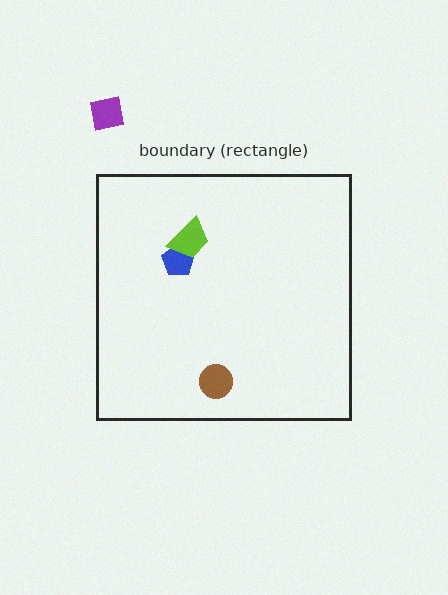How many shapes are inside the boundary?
3 inside, 1 outside.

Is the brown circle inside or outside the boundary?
Inside.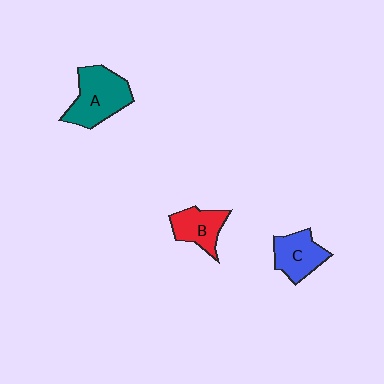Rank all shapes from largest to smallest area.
From largest to smallest: A (teal), C (blue), B (red).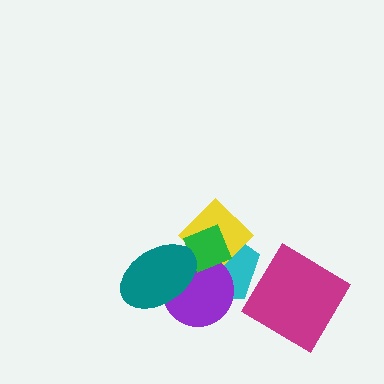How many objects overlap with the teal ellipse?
4 objects overlap with the teal ellipse.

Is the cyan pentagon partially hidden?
Yes, it is partially covered by another shape.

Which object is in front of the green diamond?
The teal ellipse is in front of the green diamond.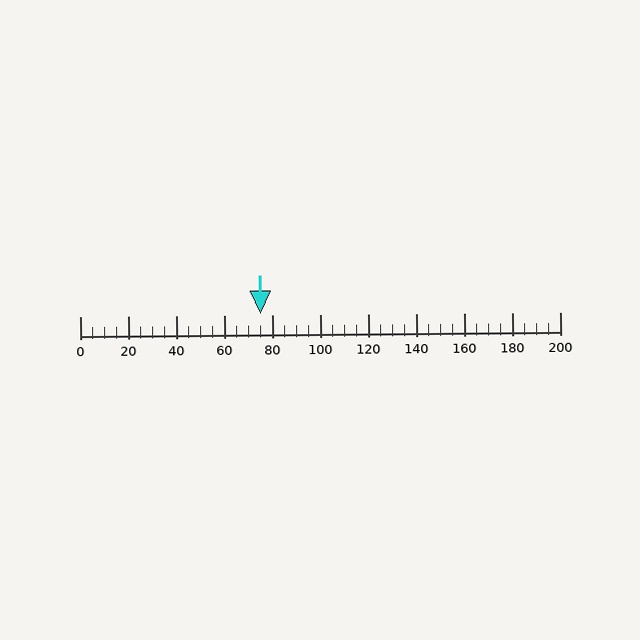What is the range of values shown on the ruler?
The ruler shows values from 0 to 200.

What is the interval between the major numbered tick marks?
The major tick marks are spaced 20 units apart.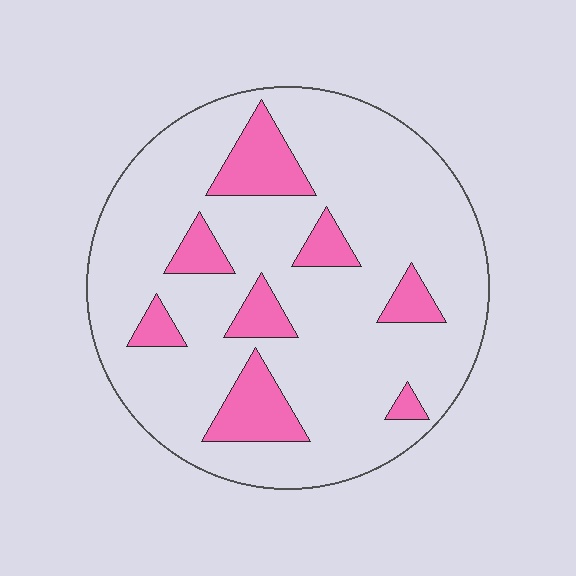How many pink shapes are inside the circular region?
8.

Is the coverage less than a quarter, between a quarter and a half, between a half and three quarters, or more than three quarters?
Less than a quarter.